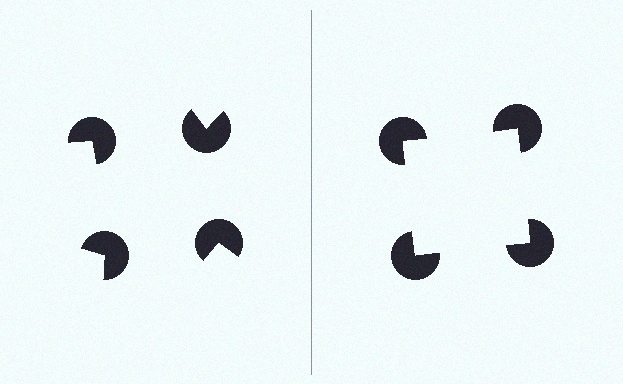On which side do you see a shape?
An illusory square appears on the right side. On the left side the wedge cuts are rotated, so no coherent shape forms.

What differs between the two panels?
The pac-man discs are positioned identically on both sides; only the wedge orientations differ. On the right they align to a square; on the left they are misaligned.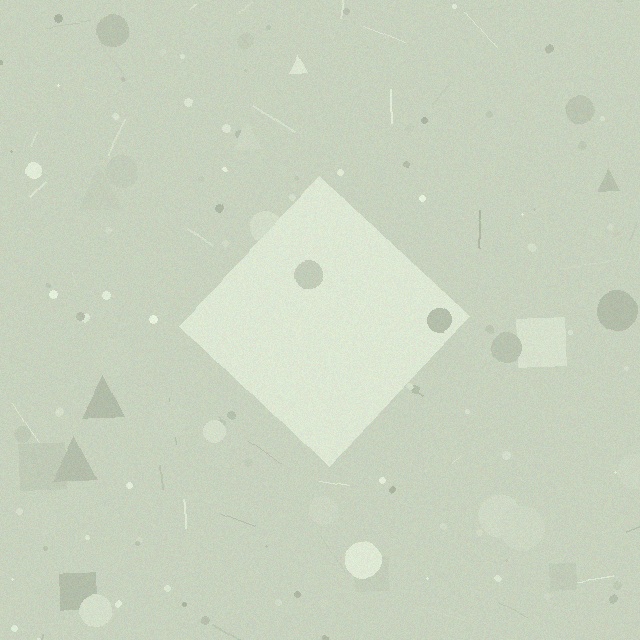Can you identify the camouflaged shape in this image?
The camouflaged shape is a diamond.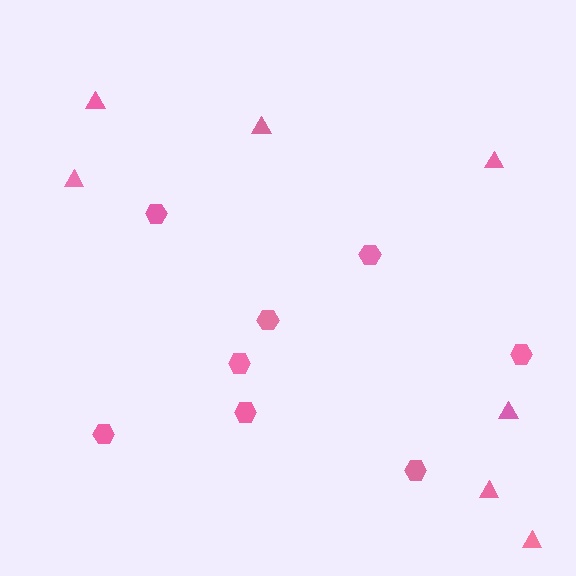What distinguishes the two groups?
There are 2 groups: one group of hexagons (8) and one group of triangles (7).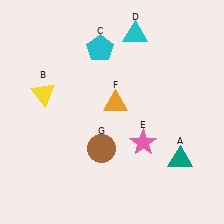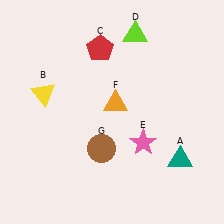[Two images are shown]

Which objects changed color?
C changed from cyan to red. D changed from cyan to lime.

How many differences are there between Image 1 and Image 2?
There are 2 differences between the two images.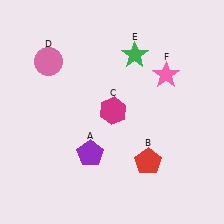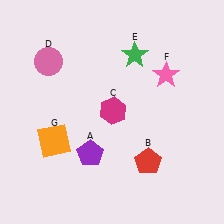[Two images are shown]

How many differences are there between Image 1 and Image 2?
There is 1 difference between the two images.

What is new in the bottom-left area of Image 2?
An orange square (G) was added in the bottom-left area of Image 2.